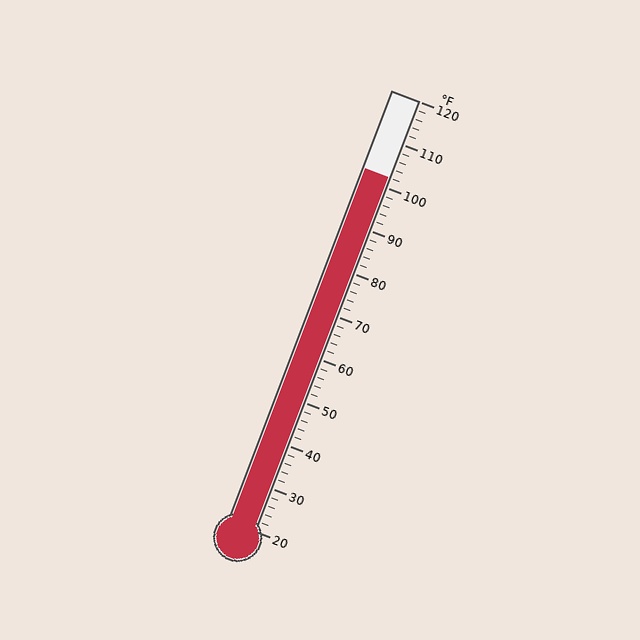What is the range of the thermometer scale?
The thermometer scale ranges from 20°F to 120°F.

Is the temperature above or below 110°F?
The temperature is below 110°F.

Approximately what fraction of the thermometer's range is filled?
The thermometer is filled to approximately 80% of its range.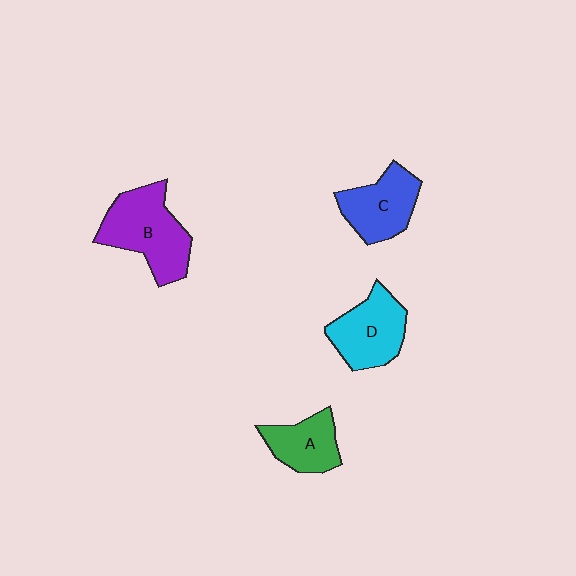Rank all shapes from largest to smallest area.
From largest to smallest: B (purple), D (cyan), C (blue), A (green).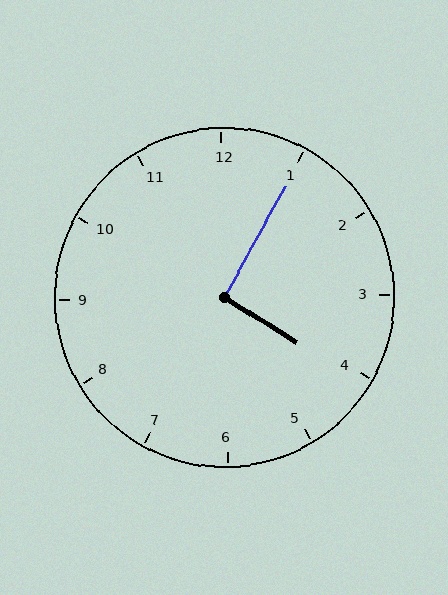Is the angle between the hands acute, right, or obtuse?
It is right.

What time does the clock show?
4:05.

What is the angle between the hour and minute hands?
Approximately 92 degrees.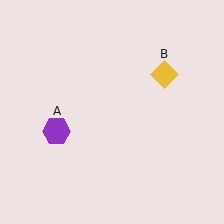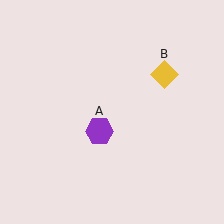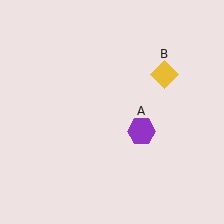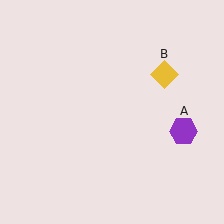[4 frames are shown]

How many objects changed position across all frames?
1 object changed position: purple hexagon (object A).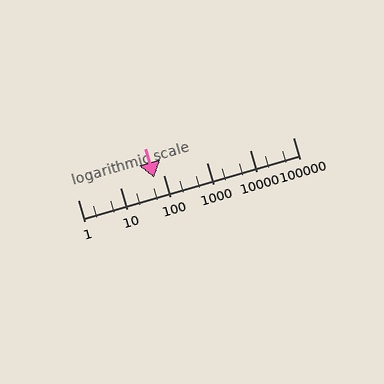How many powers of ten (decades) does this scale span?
The scale spans 5 decades, from 1 to 100000.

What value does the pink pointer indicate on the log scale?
The pointer indicates approximately 60.